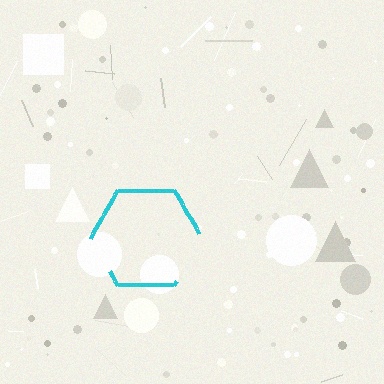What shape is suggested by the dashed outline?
The dashed outline suggests a hexagon.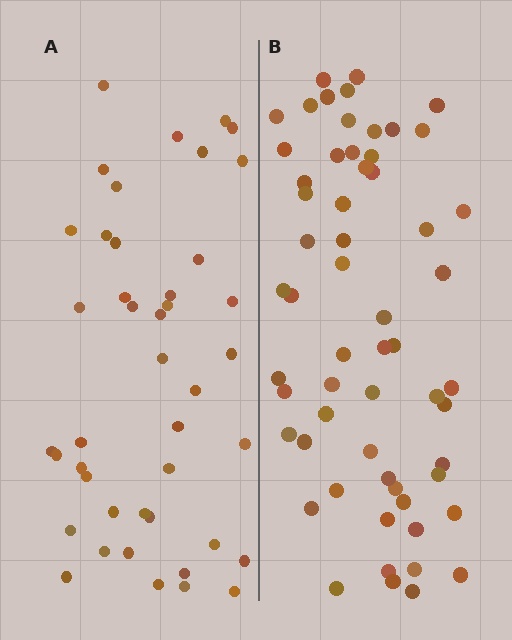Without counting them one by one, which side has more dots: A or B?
Region B (the right region) has more dots.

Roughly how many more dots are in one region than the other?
Region B has approximately 15 more dots than region A.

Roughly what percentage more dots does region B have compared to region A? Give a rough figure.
About 35% more.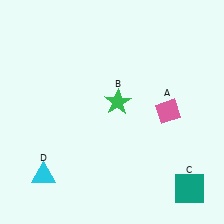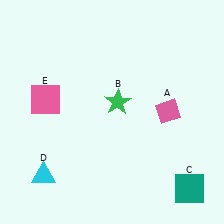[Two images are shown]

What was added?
A pink square (E) was added in Image 2.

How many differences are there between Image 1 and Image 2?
There is 1 difference between the two images.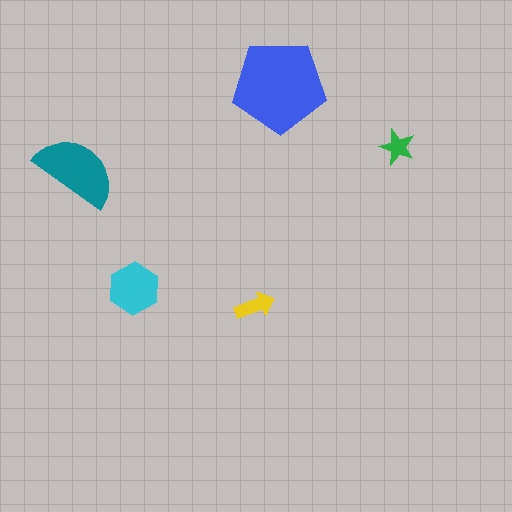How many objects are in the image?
There are 5 objects in the image.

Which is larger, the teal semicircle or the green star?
The teal semicircle.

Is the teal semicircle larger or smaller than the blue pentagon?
Smaller.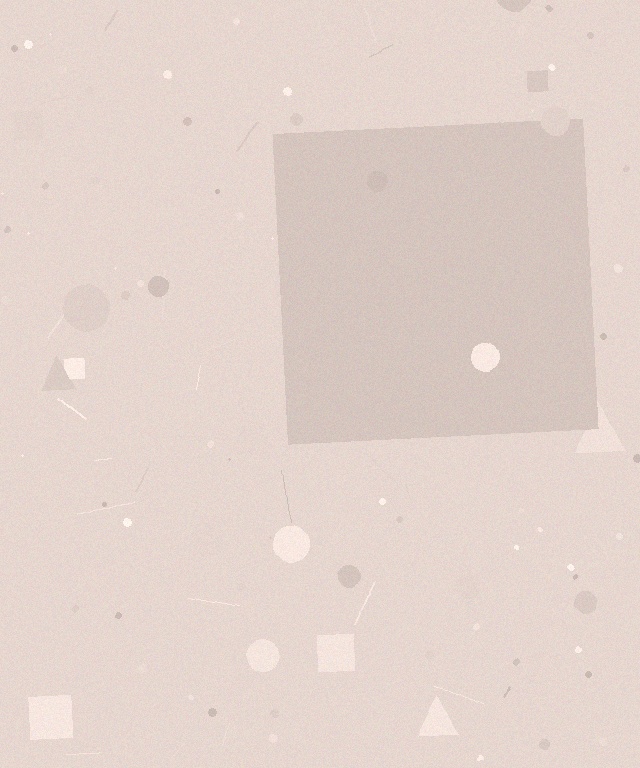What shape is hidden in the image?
A square is hidden in the image.